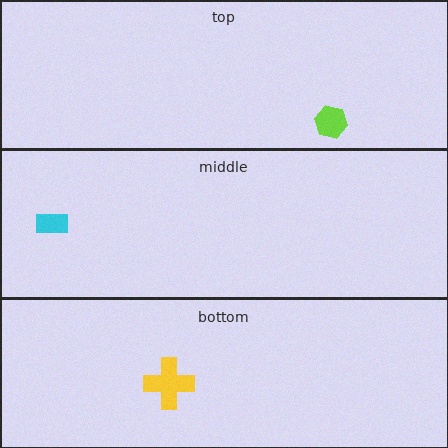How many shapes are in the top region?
1.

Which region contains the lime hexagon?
The top region.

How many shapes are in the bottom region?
1.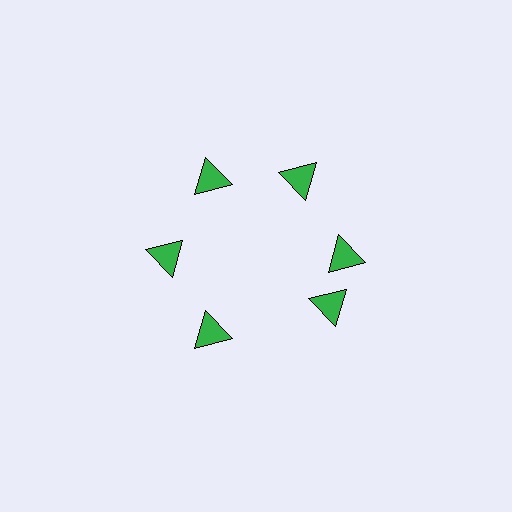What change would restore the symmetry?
The symmetry would be restored by rotating it back into even spacing with its neighbors so that all 6 triangles sit at equal angles and equal distance from the center.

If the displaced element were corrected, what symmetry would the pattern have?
It would have 6-fold rotational symmetry — the pattern would map onto itself every 60 degrees.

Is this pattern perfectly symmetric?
No. The 6 green triangles are arranged in a ring, but one element near the 5 o'clock position is rotated out of alignment along the ring, breaking the 6-fold rotational symmetry.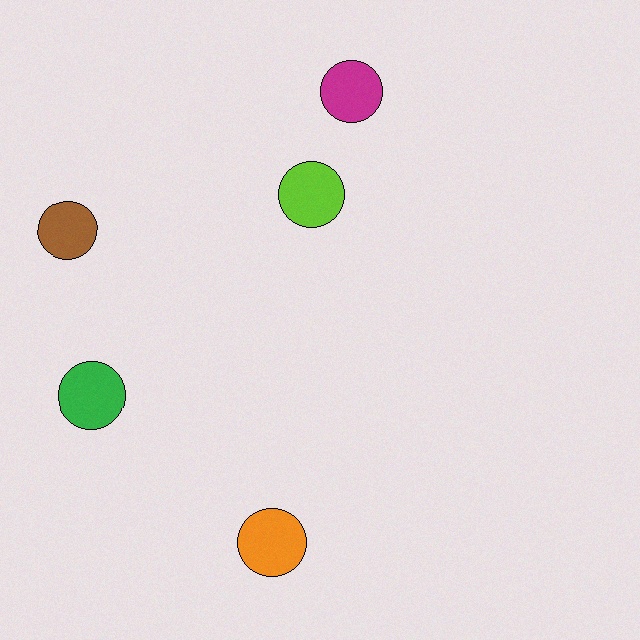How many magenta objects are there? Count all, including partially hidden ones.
There is 1 magenta object.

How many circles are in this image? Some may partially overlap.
There are 5 circles.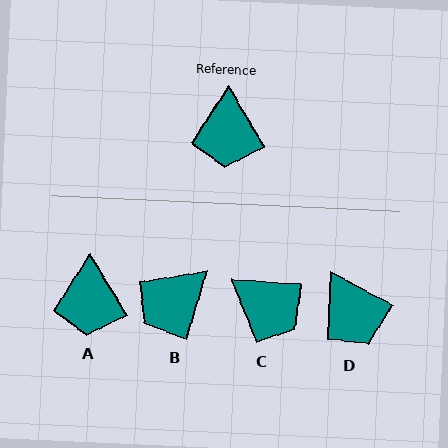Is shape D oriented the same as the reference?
No, it is off by about 30 degrees.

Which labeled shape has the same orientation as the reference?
A.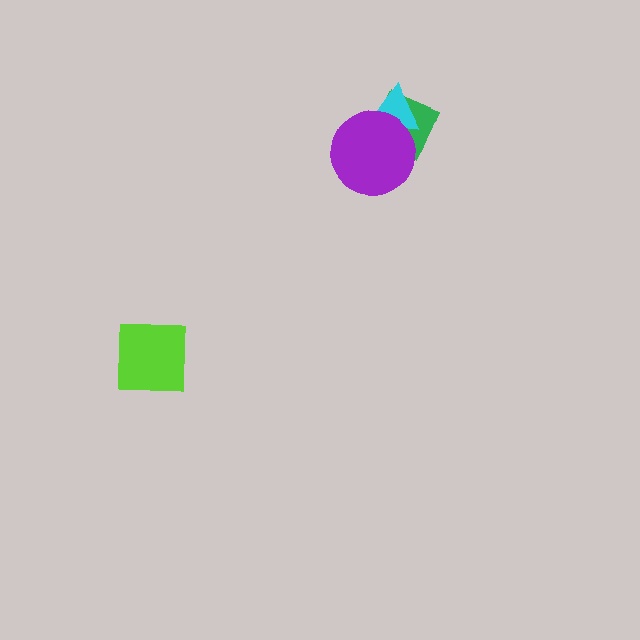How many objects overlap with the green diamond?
2 objects overlap with the green diamond.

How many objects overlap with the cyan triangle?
2 objects overlap with the cyan triangle.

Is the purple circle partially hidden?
No, no other shape covers it.